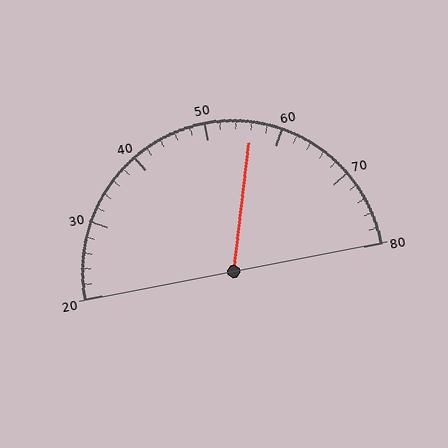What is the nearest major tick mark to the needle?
The nearest major tick mark is 60.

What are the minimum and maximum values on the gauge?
The gauge ranges from 20 to 80.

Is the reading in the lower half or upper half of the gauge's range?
The reading is in the upper half of the range (20 to 80).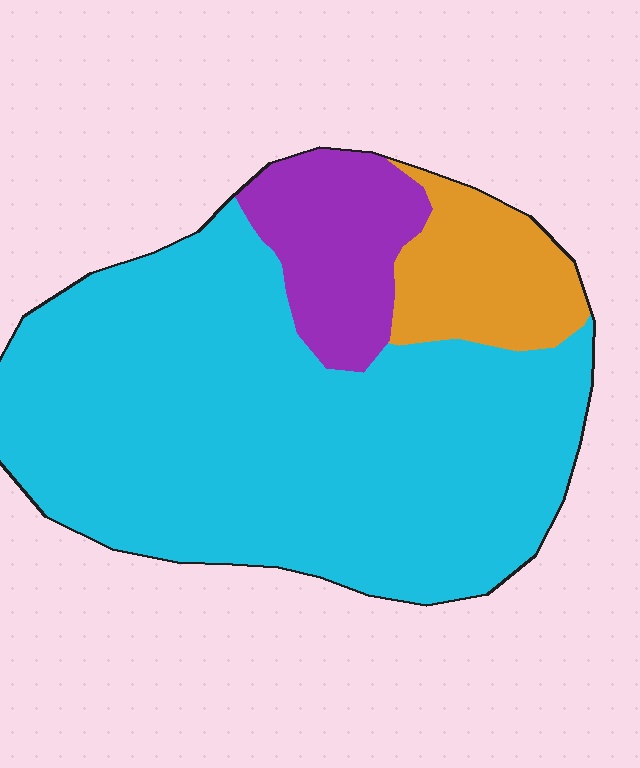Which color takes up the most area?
Cyan, at roughly 75%.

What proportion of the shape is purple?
Purple takes up about one eighth (1/8) of the shape.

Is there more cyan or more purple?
Cyan.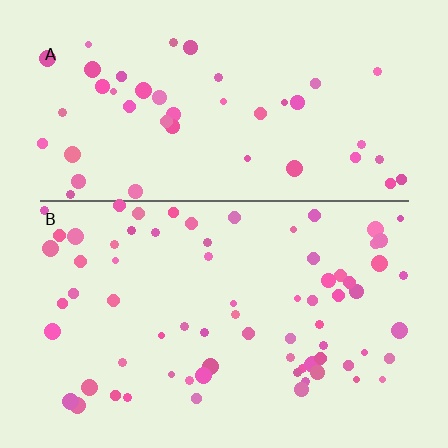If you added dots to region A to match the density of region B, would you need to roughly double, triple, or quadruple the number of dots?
Approximately double.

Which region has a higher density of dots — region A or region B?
B (the bottom).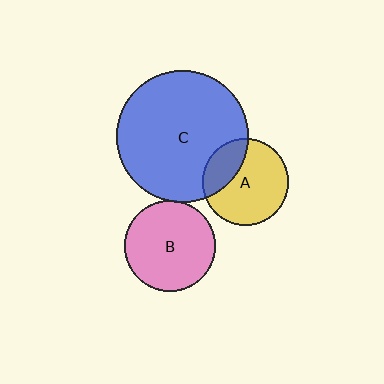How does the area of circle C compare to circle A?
Approximately 2.3 times.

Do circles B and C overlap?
Yes.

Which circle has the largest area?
Circle C (blue).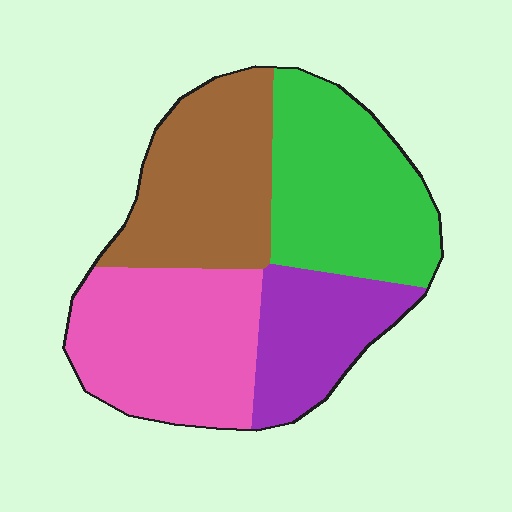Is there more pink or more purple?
Pink.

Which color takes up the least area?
Purple, at roughly 15%.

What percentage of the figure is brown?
Brown covers about 25% of the figure.